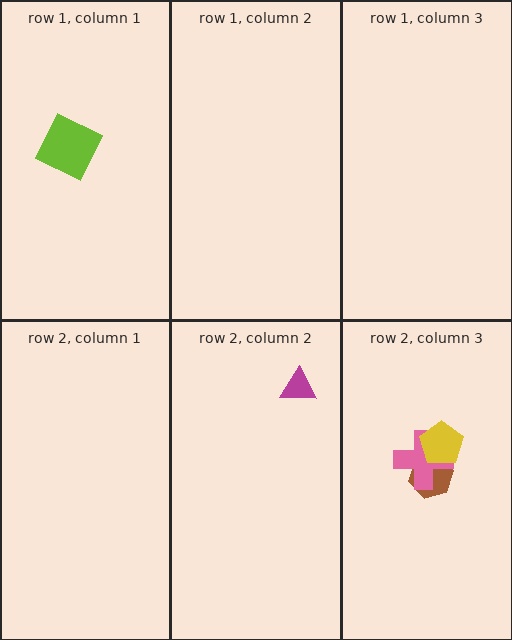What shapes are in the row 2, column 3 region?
The brown hexagon, the pink cross, the yellow pentagon.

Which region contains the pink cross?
The row 2, column 3 region.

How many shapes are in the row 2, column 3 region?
3.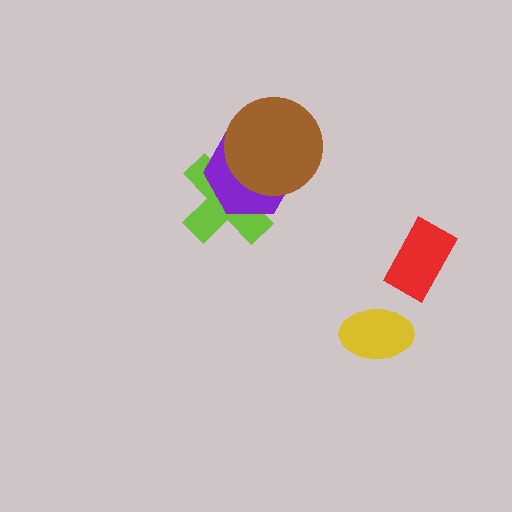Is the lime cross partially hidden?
Yes, it is partially covered by another shape.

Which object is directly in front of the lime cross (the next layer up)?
The purple hexagon is directly in front of the lime cross.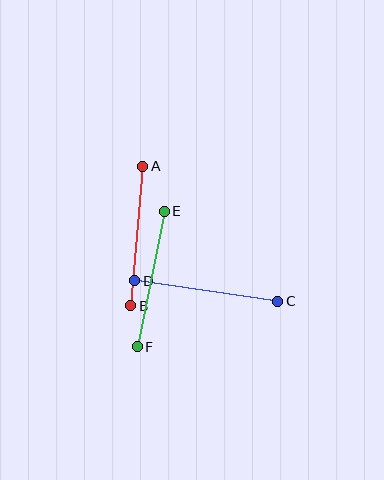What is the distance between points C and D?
The distance is approximately 144 pixels.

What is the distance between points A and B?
The distance is approximately 140 pixels.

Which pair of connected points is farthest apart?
Points C and D are farthest apart.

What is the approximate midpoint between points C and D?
The midpoint is at approximately (206, 291) pixels.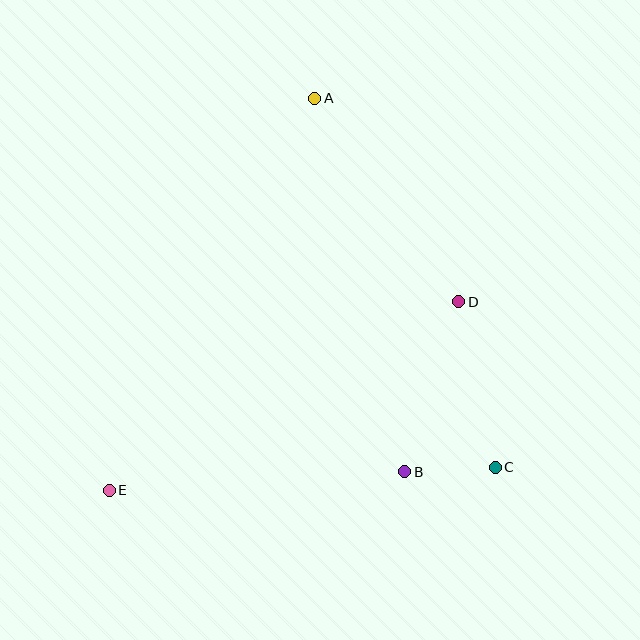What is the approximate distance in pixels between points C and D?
The distance between C and D is approximately 170 pixels.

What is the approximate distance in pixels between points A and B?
The distance between A and B is approximately 384 pixels.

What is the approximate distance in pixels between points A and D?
The distance between A and D is approximately 249 pixels.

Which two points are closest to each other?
Points B and C are closest to each other.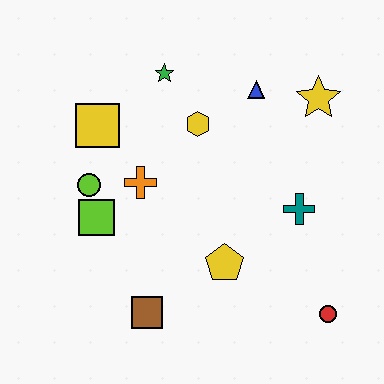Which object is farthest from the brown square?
The yellow star is farthest from the brown square.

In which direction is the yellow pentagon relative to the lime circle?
The yellow pentagon is to the right of the lime circle.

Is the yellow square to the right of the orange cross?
No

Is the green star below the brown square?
No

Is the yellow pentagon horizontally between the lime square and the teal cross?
Yes